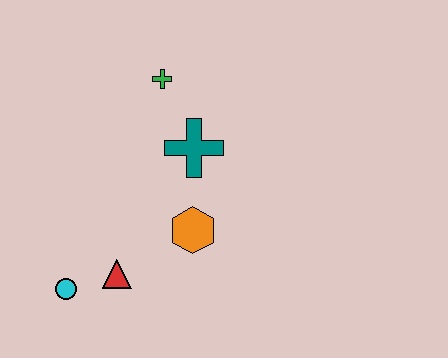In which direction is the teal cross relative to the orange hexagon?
The teal cross is above the orange hexagon.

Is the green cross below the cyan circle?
No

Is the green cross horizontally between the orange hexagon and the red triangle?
Yes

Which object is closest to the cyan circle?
The red triangle is closest to the cyan circle.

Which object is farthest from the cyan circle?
The green cross is farthest from the cyan circle.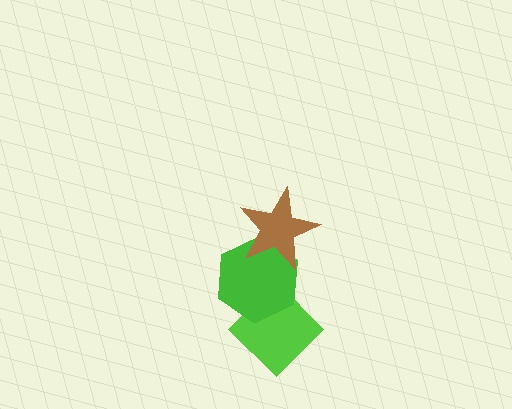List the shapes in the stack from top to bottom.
From top to bottom: the brown star, the green hexagon, the lime diamond.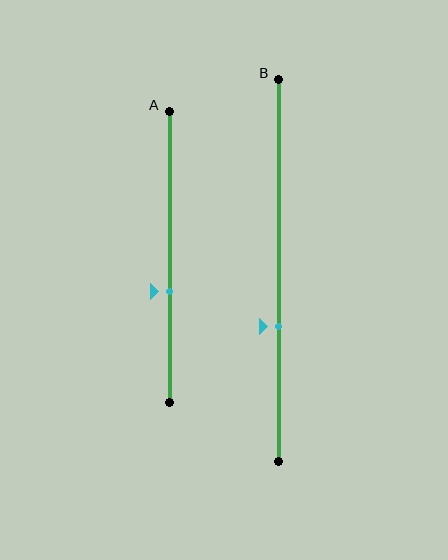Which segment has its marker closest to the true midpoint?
Segment A has its marker closest to the true midpoint.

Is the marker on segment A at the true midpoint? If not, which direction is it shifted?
No, the marker on segment A is shifted downward by about 12% of the segment length.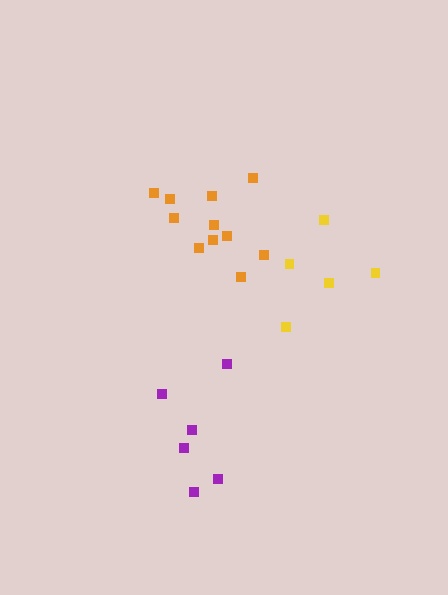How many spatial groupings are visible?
There are 3 spatial groupings.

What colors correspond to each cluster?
The clusters are colored: purple, yellow, orange.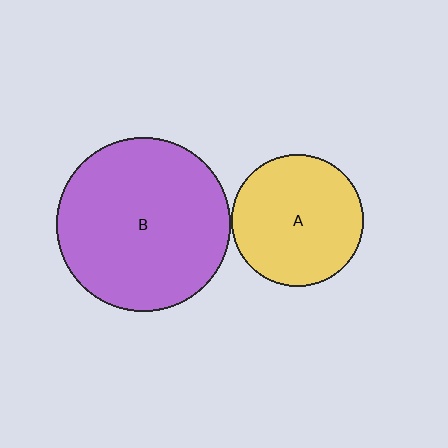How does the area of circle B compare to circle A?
Approximately 1.7 times.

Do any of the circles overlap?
No, none of the circles overlap.